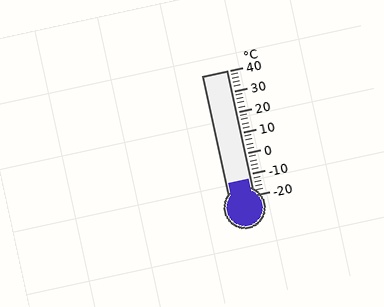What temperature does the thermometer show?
The thermometer shows approximately -12°C.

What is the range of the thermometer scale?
The thermometer scale ranges from -20°C to 40°C.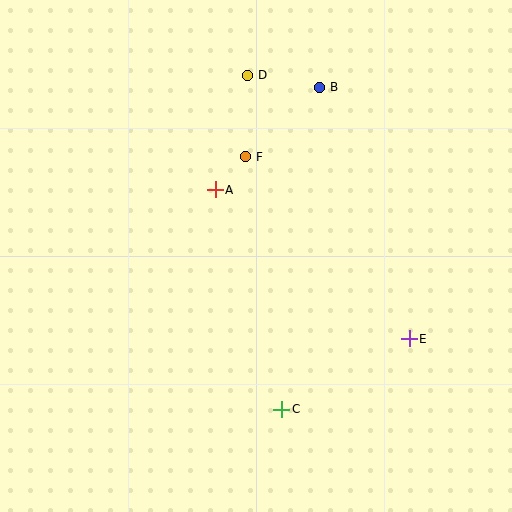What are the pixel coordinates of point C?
Point C is at (282, 409).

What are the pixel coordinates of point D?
Point D is at (248, 75).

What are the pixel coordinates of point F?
Point F is at (246, 157).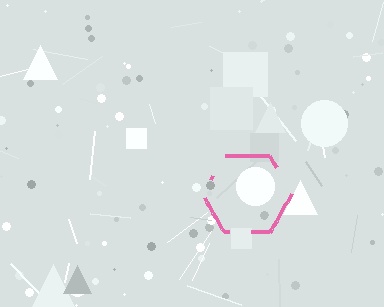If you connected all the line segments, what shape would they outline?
They would outline a hexagon.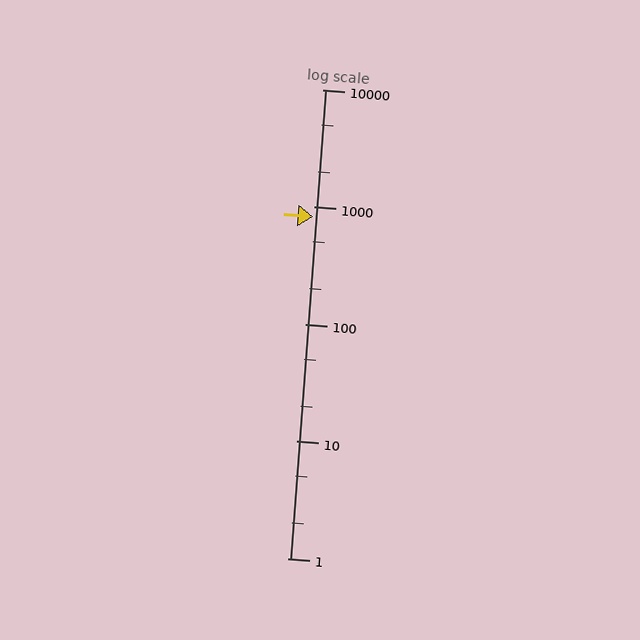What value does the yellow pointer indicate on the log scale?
The pointer indicates approximately 820.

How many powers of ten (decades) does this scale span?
The scale spans 4 decades, from 1 to 10000.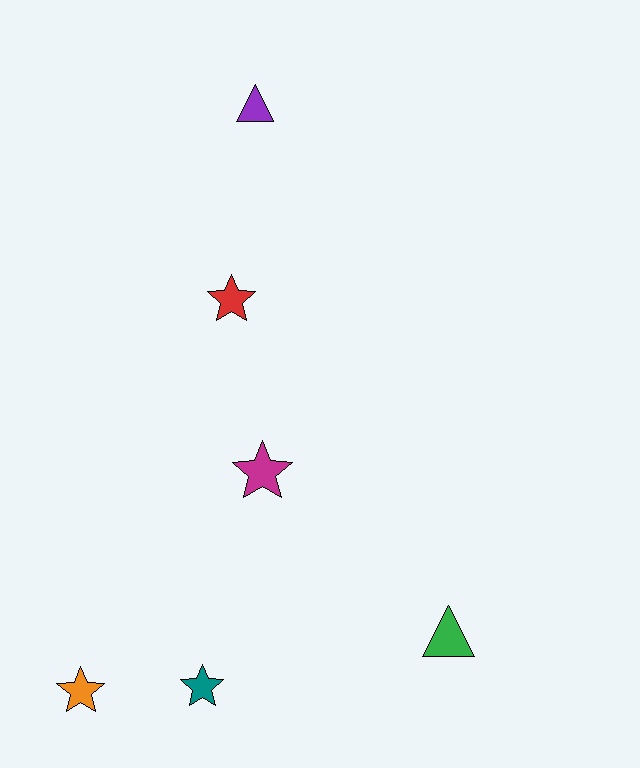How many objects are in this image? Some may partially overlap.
There are 6 objects.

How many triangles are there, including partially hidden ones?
There are 2 triangles.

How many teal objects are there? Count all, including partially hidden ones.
There is 1 teal object.